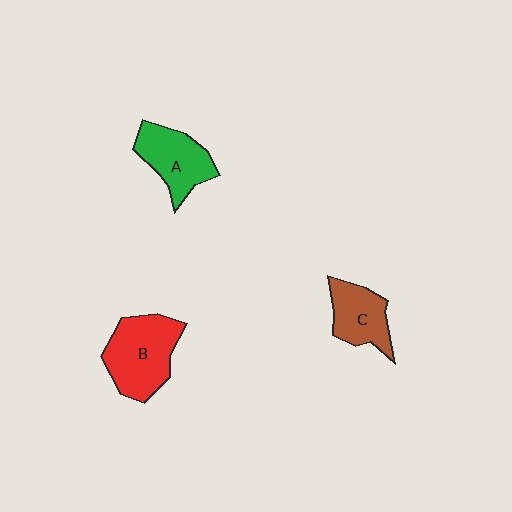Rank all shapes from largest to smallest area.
From largest to smallest: B (red), A (green), C (brown).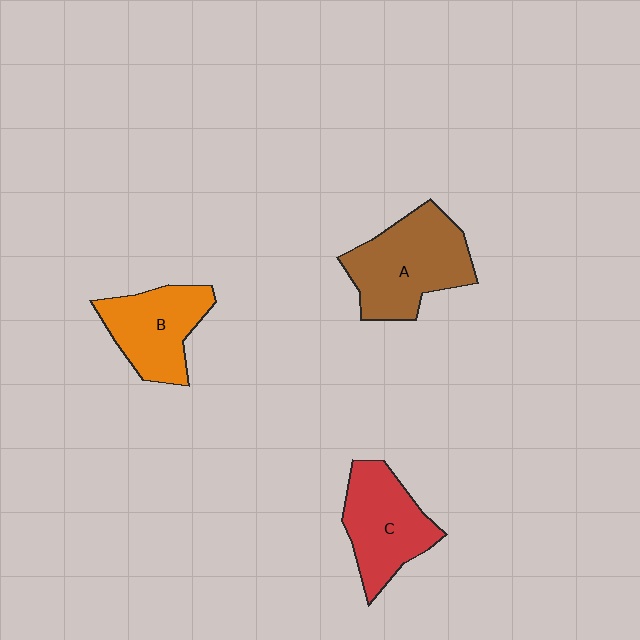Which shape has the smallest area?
Shape B (orange).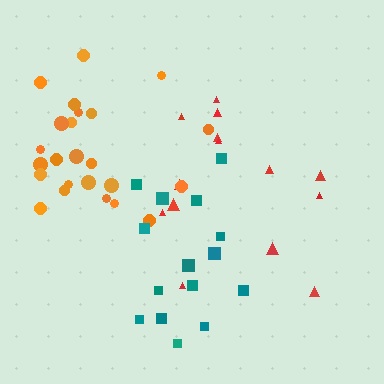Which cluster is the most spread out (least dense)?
Red.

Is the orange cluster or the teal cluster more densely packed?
Orange.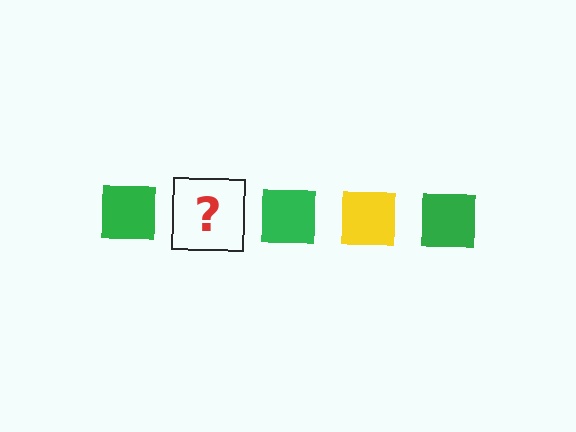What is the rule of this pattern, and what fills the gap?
The rule is that the pattern cycles through green, yellow squares. The gap should be filled with a yellow square.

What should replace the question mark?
The question mark should be replaced with a yellow square.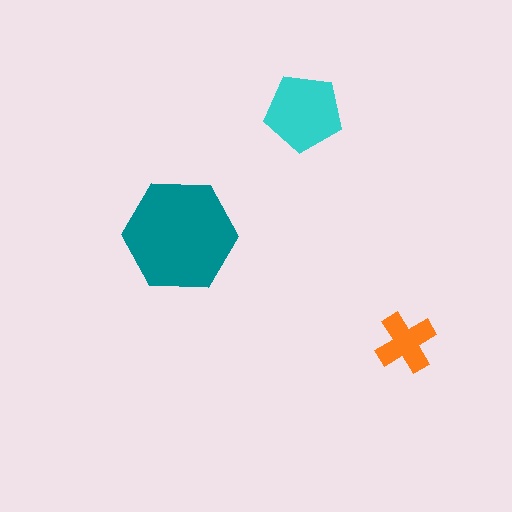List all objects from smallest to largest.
The orange cross, the cyan pentagon, the teal hexagon.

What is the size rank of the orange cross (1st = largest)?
3rd.